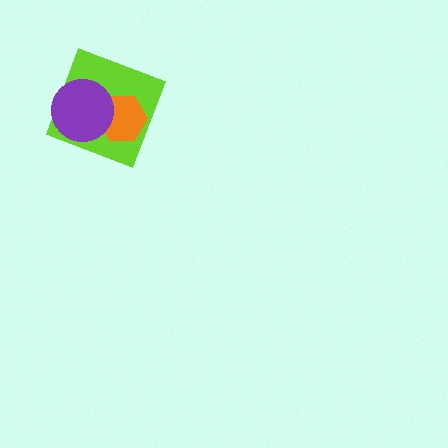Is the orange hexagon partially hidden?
Yes, it is partially covered by another shape.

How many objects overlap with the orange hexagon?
2 objects overlap with the orange hexagon.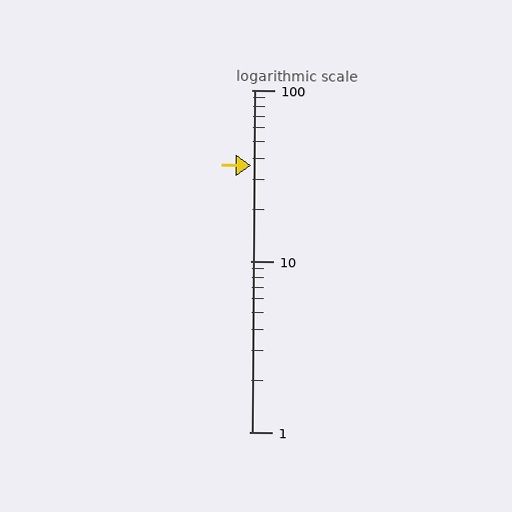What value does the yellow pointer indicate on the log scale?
The pointer indicates approximately 36.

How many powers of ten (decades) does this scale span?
The scale spans 2 decades, from 1 to 100.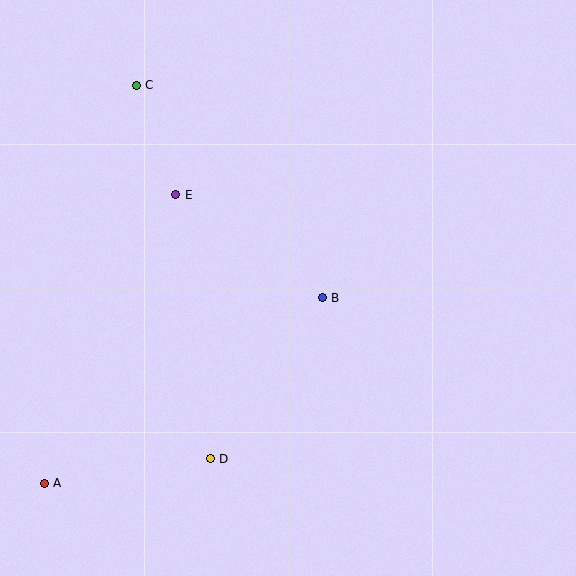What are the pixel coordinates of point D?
Point D is at (210, 459).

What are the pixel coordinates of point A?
Point A is at (44, 483).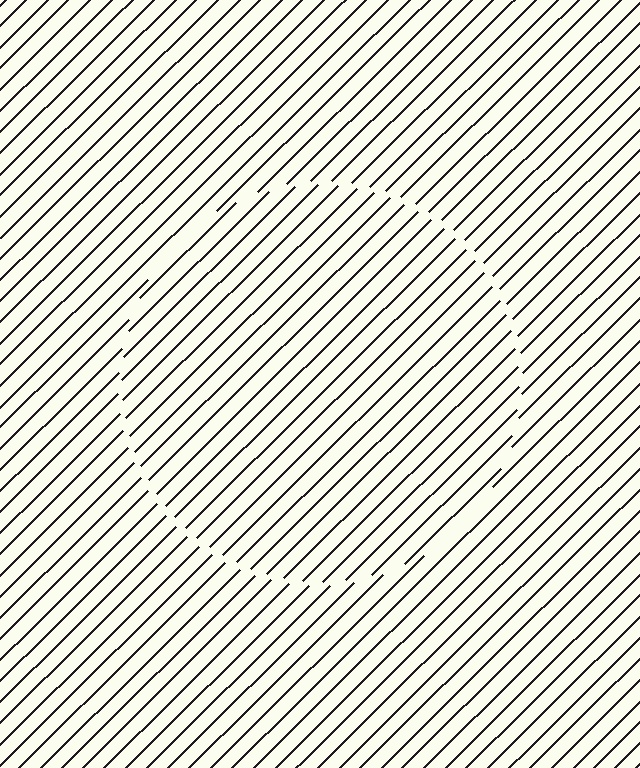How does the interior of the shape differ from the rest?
The interior of the shape contains the same grating, shifted by half a period — the contour is defined by the phase discontinuity where line-ends from the inner and outer gratings abut.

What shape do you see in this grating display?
An illusory circle. The interior of the shape contains the same grating, shifted by half a period — the contour is defined by the phase discontinuity where line-ends from the inner and outer gratings abut.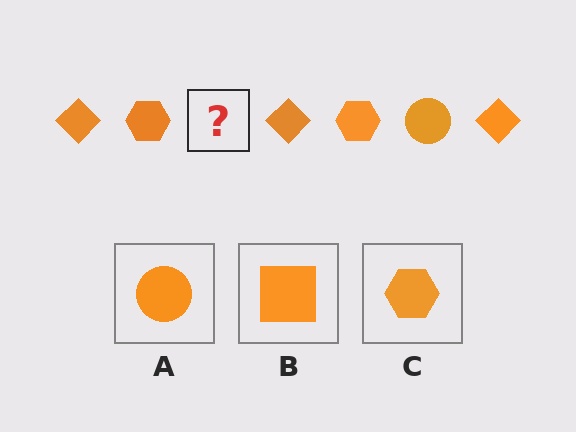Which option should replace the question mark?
Option A.